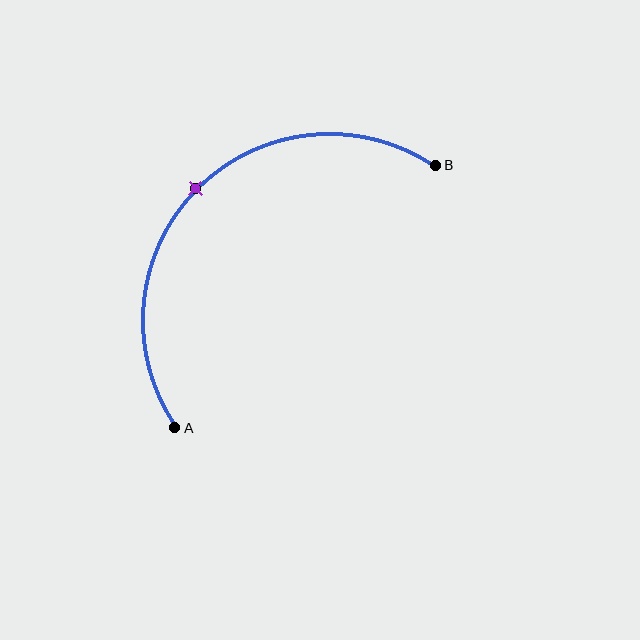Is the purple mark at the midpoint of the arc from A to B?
Yes. The purple mark lies on the arc at equal arc-length from both A and B — it is the arc midpoint.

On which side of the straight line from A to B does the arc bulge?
The arc bulges above and to the left of the straight line connecting A and B.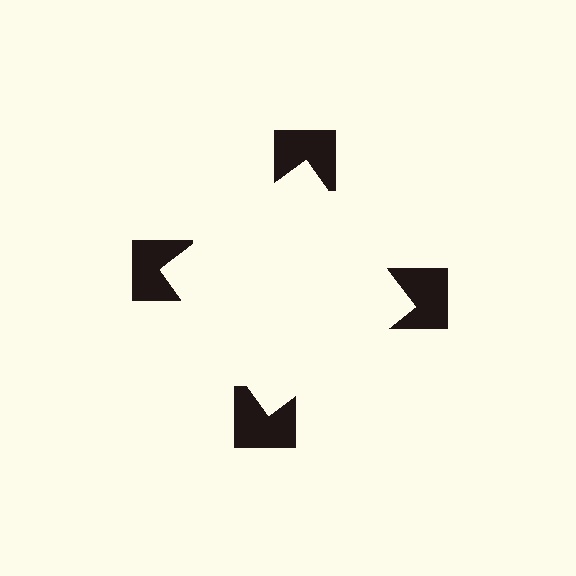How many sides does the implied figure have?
4 sides.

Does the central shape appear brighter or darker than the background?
It typically appears slightly brighter than the background, even though no actual brightness change is drawn.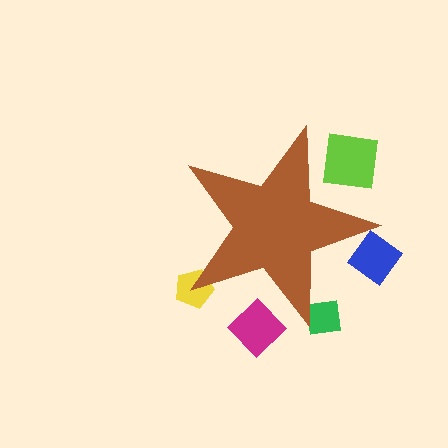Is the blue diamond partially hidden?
Yes, the blue diamond is partially hidden behind the brown star.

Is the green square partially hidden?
Yes, the green square is partially hidden behind the brown star.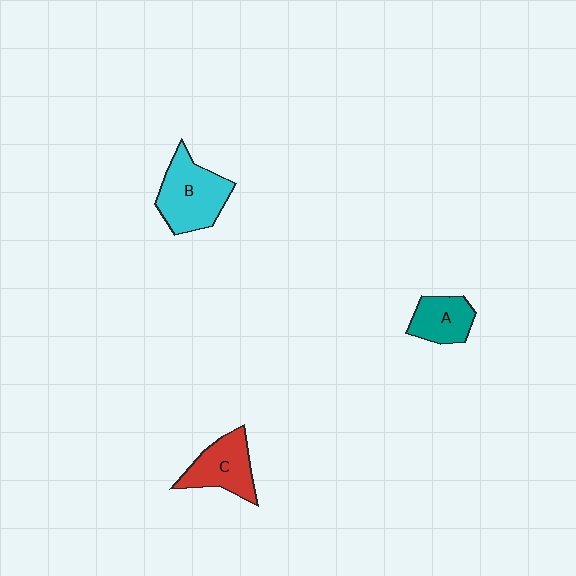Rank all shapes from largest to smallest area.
From largest to smallest: B (cyan), C (red), A (teal).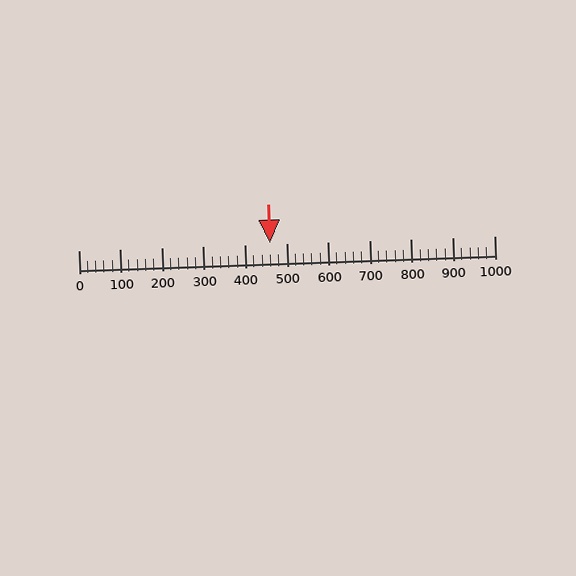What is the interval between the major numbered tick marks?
The major tick marks are spaced 100 units apart.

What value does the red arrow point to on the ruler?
The red arrow points to approximately 460.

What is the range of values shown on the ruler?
The ruler shows values from 0 to 1000.